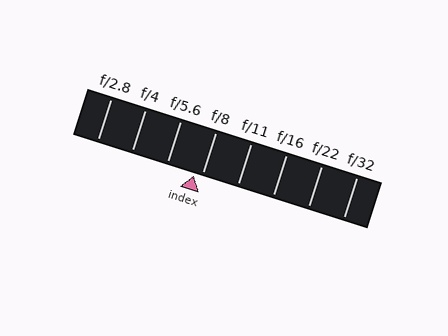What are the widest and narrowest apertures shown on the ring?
The widest aperture shown is f/2.8 and the narrowest is f/32.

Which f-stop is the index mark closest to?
The index mark is closest to f/8.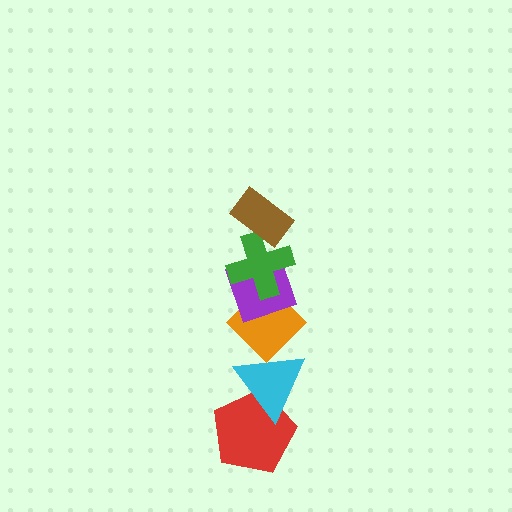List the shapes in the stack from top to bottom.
From top to bottom: the brown rectangle, the green cross, the purple diamond, the orange diamond, the cyan triangle, the red pentagon.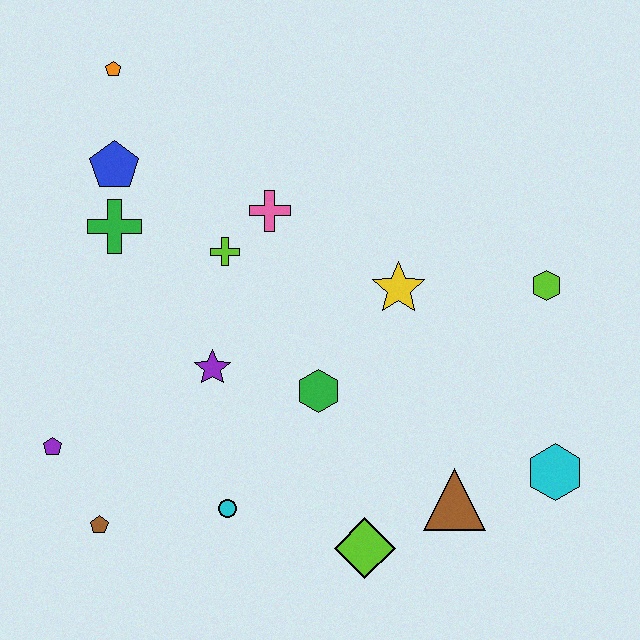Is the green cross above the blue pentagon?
No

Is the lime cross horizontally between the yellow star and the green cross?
Yes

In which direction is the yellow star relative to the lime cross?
The yellow star is to the right of the lime cross.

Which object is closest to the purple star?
The green hexagon is closest to the purple star.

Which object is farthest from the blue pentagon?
The cyan hexagon is farthest from the blue pentagon.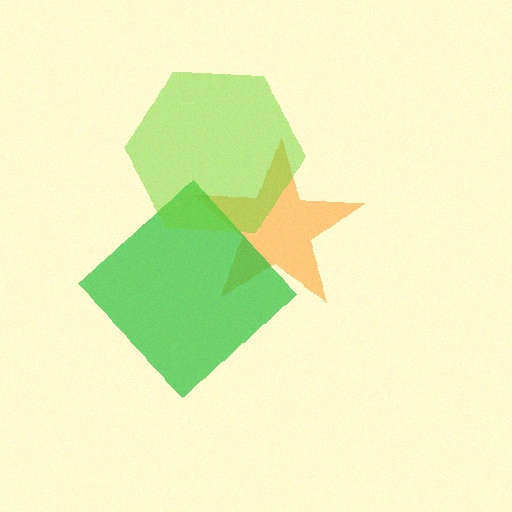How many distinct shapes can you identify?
There are 3 distinct shapes: an orange star, a green diamond, a lime hexagon.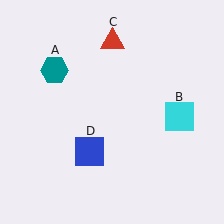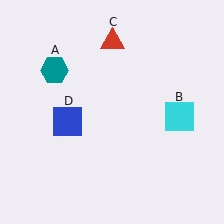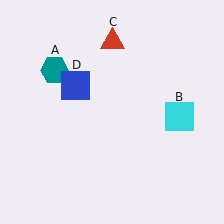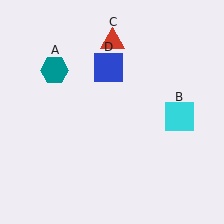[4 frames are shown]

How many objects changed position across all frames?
1 object changed position: blue square (object D).